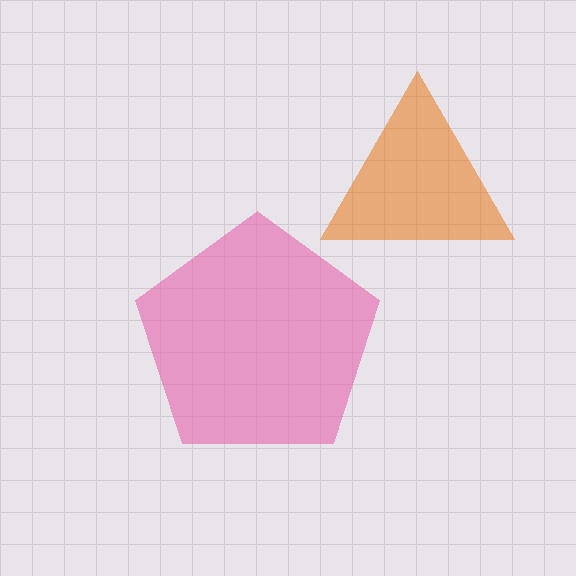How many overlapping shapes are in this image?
There are 2 overlapping shapes in the image.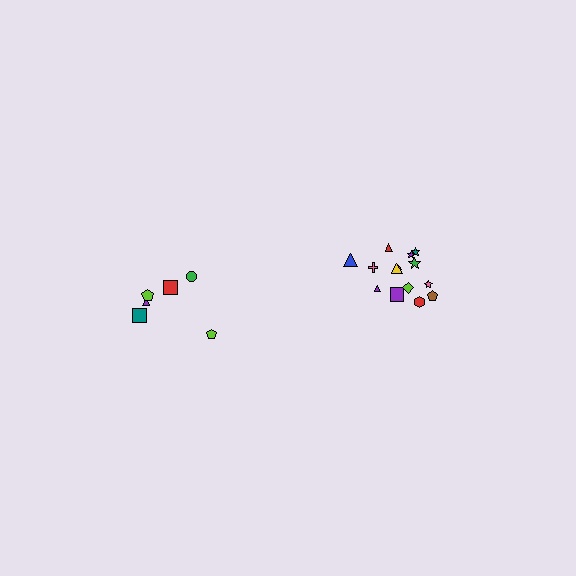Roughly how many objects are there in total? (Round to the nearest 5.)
Roughly 20 objects in total.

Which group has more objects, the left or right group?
The right group.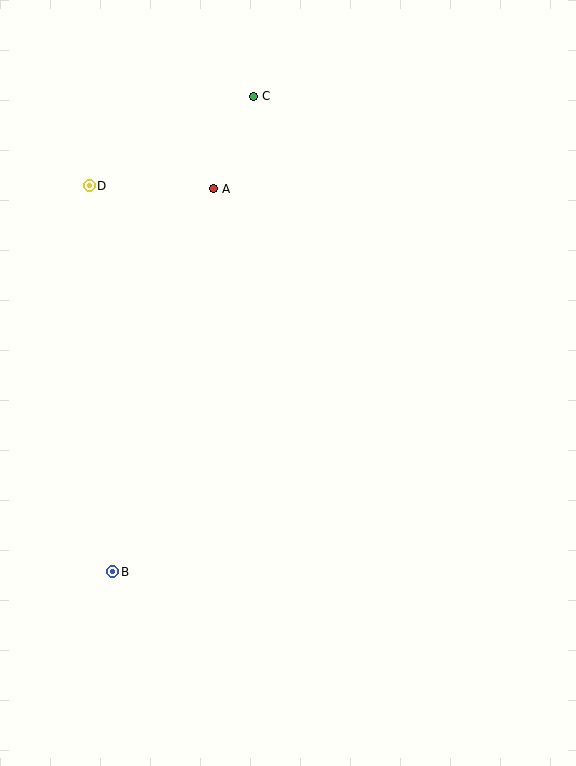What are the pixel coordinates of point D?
Point D is at (89, 186).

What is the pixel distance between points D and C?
The distance between D and C is 187 pixels.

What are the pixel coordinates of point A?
Point A is at (214, 189).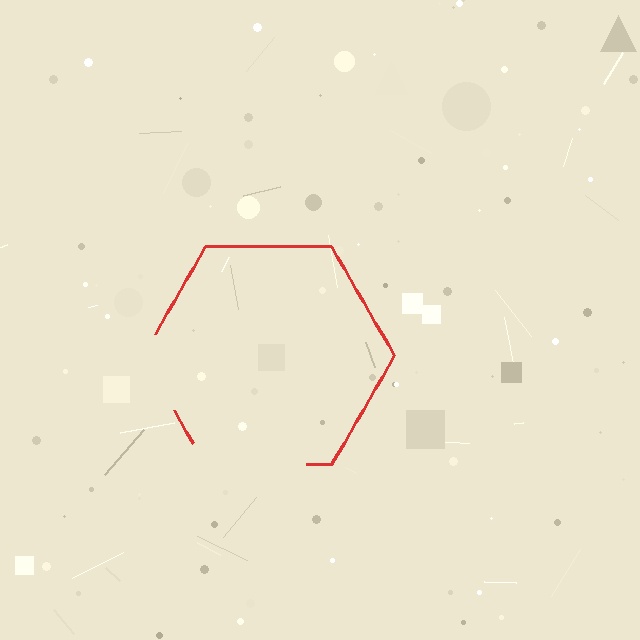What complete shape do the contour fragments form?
The contour fragments form a hexagon.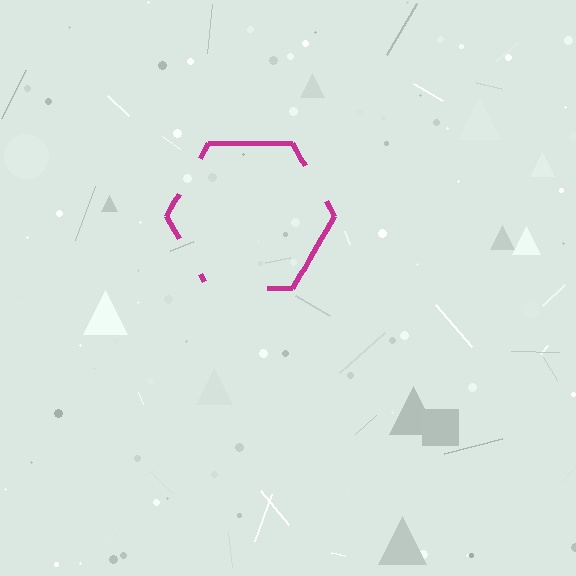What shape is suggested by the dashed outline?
The dashed outline suggests a hexagon.